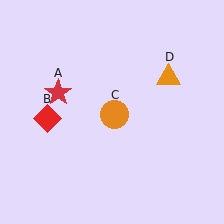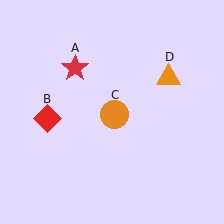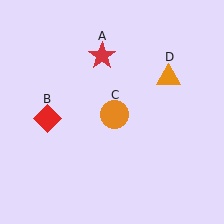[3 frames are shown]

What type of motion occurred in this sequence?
The red star (object A) rotated clockwise around the center of the scene.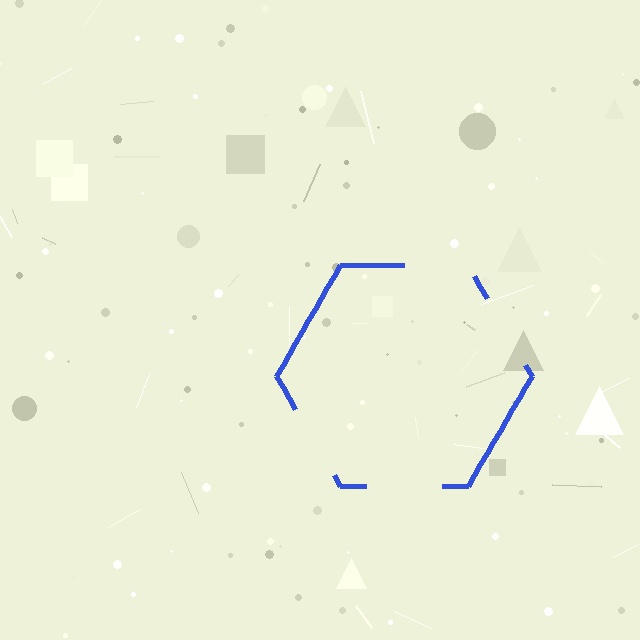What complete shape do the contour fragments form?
The contour fragments form a hexagon.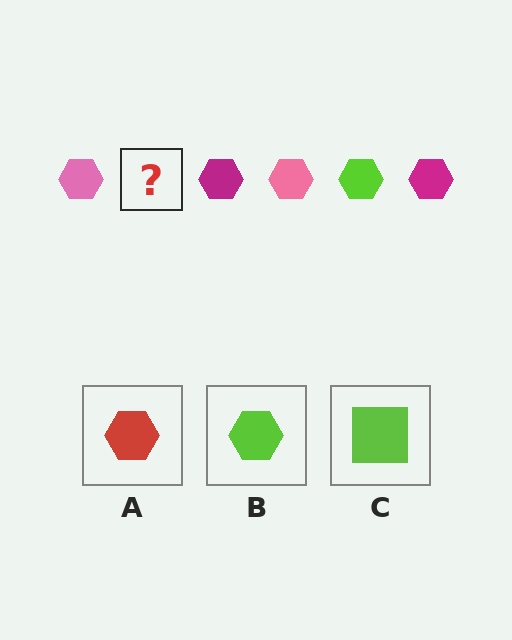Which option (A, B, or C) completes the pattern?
B.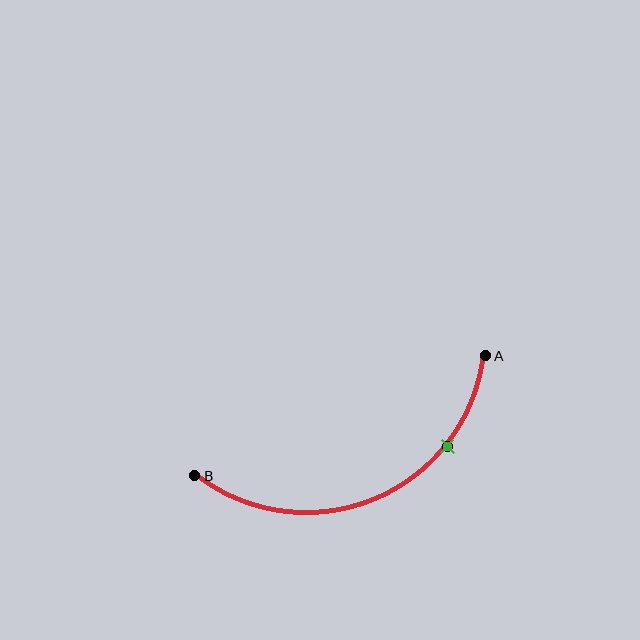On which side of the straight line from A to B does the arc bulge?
The arc bulges below the straight line connecting A and B.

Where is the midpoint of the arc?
The arc midpoint is the point on the curve farthest from the straight line joining A and B. It sits below that line.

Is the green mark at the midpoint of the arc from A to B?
No. The green mark lies on the arc but is closer to endpoint A. The arc midpoint would be at the point on the curve equidistant along the arc from both A and B.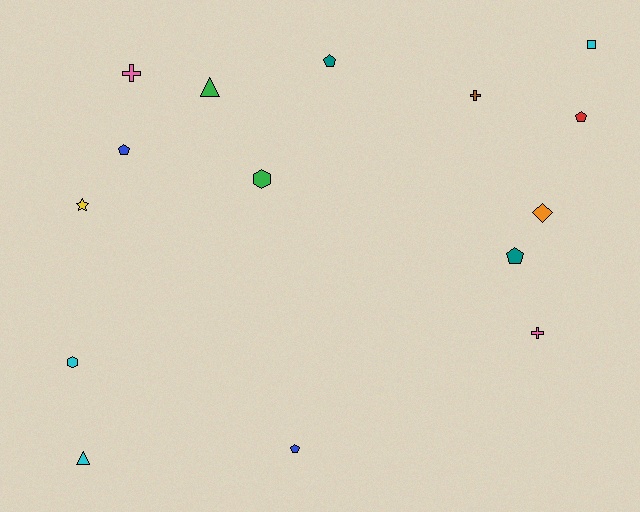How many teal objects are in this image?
There are 2 teal objects.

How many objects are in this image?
There are 15 objects.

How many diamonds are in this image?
There is 1 diamond.